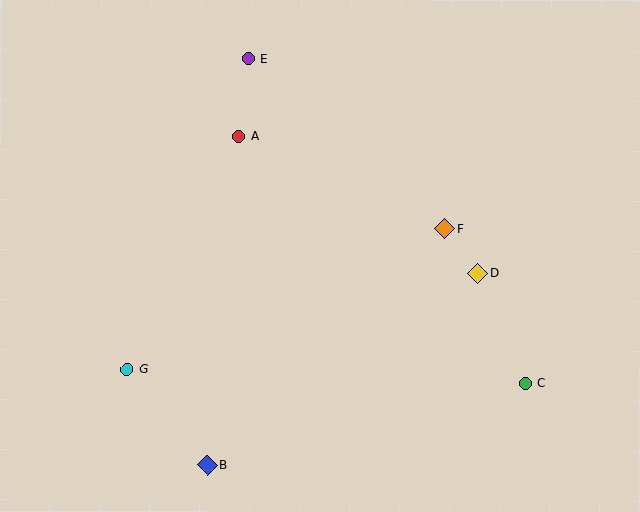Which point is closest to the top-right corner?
Point F is closest to the top-right corner.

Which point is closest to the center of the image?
Point F at (445, 228) is closest to the center.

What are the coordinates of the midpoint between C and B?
The midpoint between C and B is at (367, 424).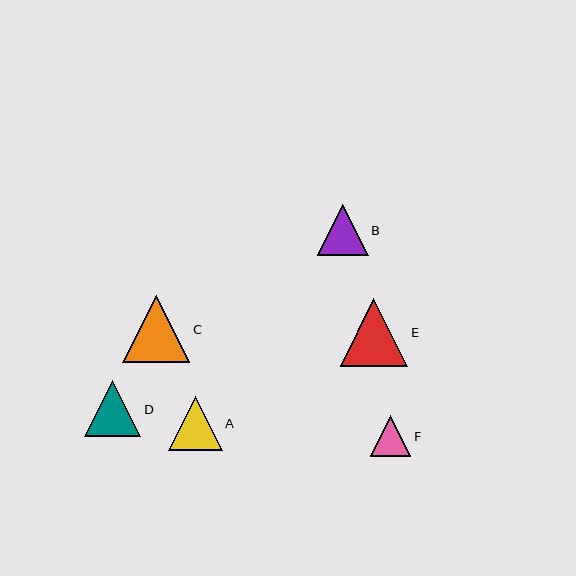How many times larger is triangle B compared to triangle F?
Triangle B is approximately 1.3 times the size of triangle F.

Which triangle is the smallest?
Triangle F is the smallest with a size of approximately 41 pixels.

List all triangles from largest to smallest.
From largest to smallest: E, C, D, A, B, F.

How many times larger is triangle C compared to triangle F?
Triangle C is approximately 1.7 times the size of triangle F.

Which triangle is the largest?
Triangle E is the largest with a size of approximately 67 pixels.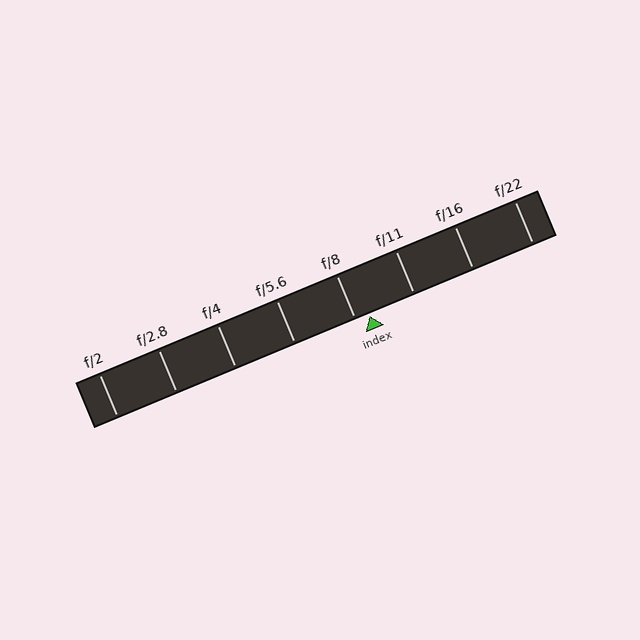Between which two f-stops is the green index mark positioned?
The index mark is between f/8 and f/11.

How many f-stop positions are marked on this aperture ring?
There are 8 f-stop positions marked.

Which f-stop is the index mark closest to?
The index mark is closest to f/8.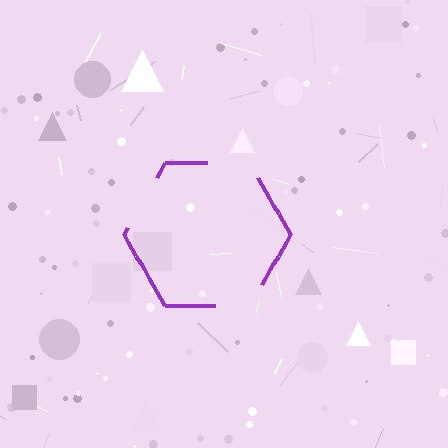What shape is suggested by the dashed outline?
The dashed outline suggests a hexagon.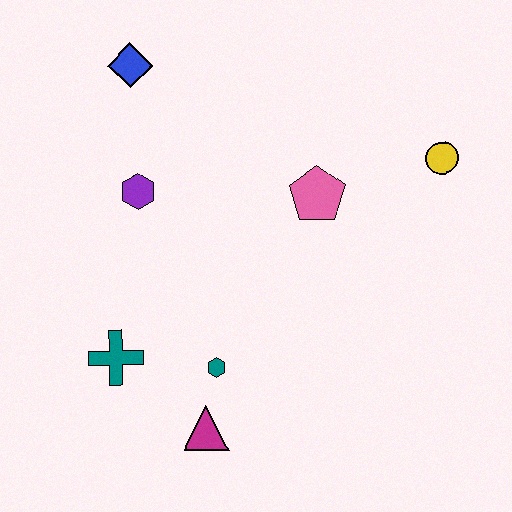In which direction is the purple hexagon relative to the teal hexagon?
The purple hexagon is above the teal hexagon.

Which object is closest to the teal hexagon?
The magenta triangle is closest to the teal hexagon.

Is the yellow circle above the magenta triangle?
Yes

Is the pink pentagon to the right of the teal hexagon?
Yes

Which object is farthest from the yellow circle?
The teal cross is farthest from the yellow circle.